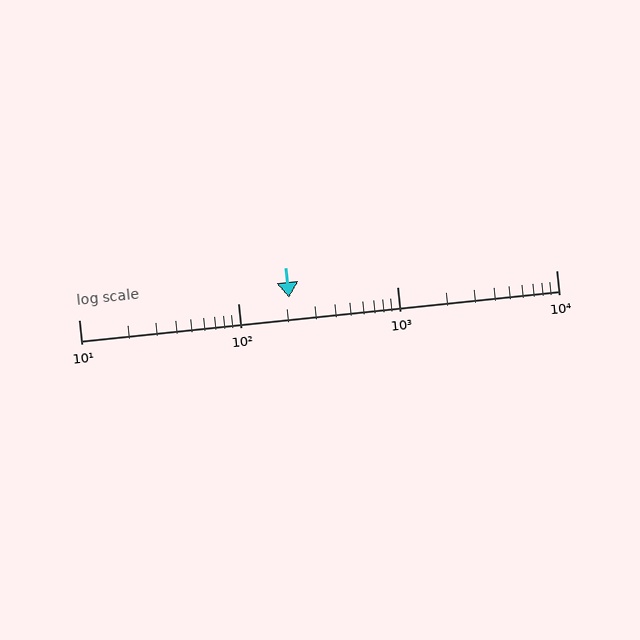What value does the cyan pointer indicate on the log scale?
The pointer indicates approximately 210.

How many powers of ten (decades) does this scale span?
The scale spans 3 decades, from 10 to 10000.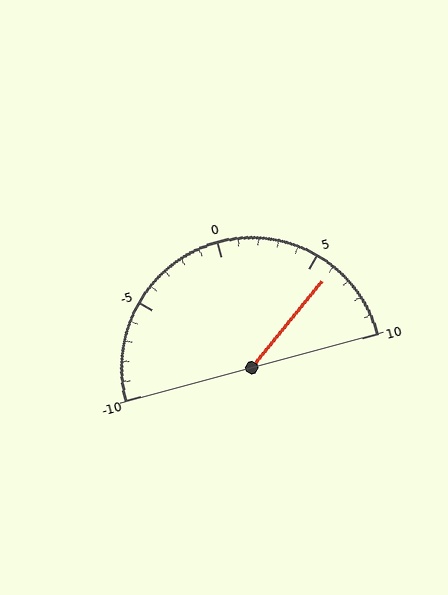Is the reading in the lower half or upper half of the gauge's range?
The reading is in the upper half of the range (-10 to 10).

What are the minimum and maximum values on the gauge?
The gauge ranges from -10 to 10.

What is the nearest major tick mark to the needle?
The nearest major tick mark is 5.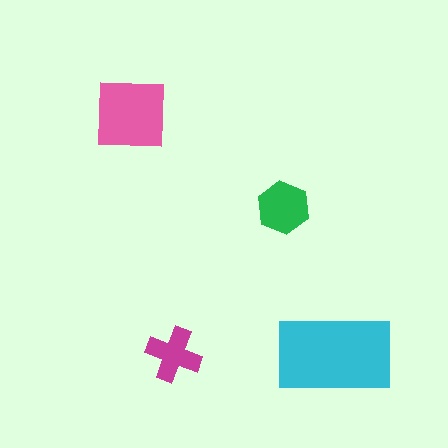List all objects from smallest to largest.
The magenta cross, the green hexagon, the pink square, the cyan rectangle.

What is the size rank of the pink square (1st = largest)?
2nd.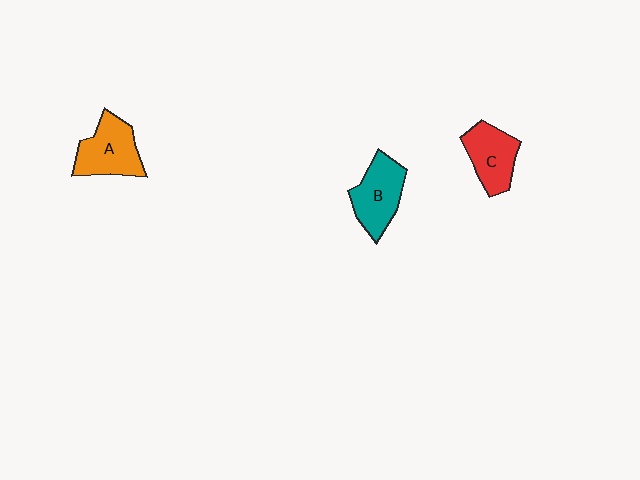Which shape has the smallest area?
Shape C (red).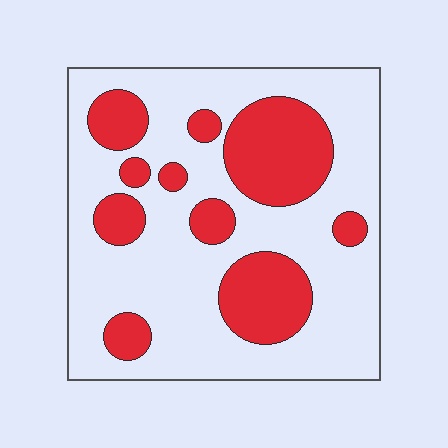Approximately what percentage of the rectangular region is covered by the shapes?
Approximately 30%.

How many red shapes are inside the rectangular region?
10.